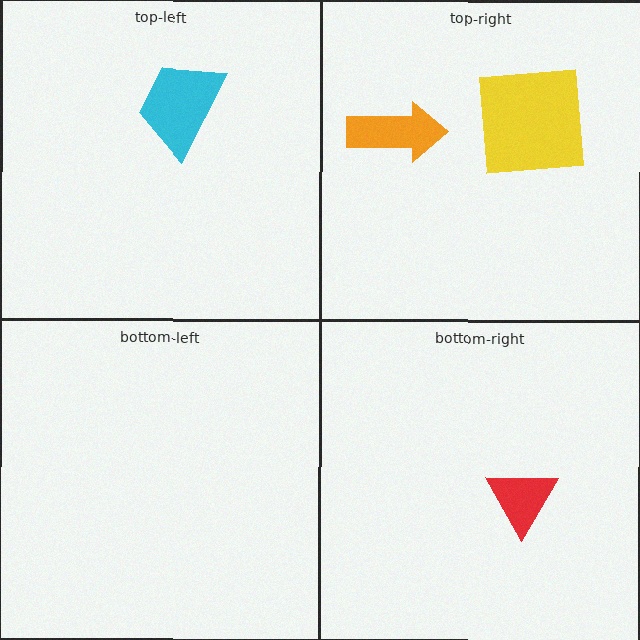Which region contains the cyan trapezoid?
The top-left region.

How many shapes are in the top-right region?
2.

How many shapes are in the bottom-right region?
1.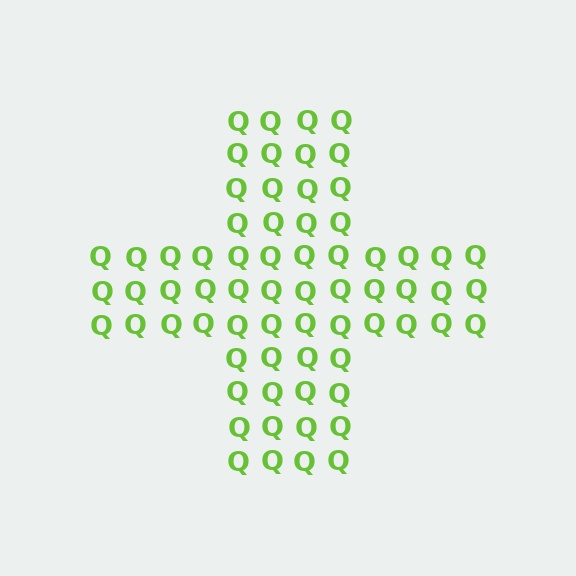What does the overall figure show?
The overall figure shows a cross.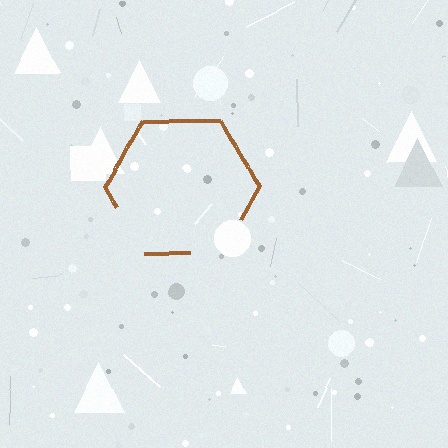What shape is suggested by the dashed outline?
The dashed outline suggests a hexagon.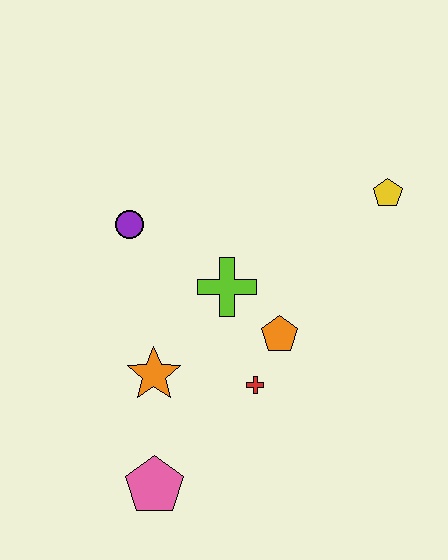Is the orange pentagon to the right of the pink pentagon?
Yes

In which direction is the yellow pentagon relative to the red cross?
The yellow pentagon is above the red cross.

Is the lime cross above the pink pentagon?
Yes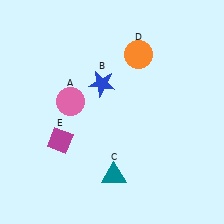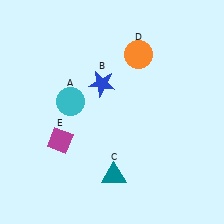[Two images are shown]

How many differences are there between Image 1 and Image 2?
There is 1 difference between the two images.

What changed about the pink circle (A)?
In Image 1, A is pink. In Image 2, it changed to cyan.